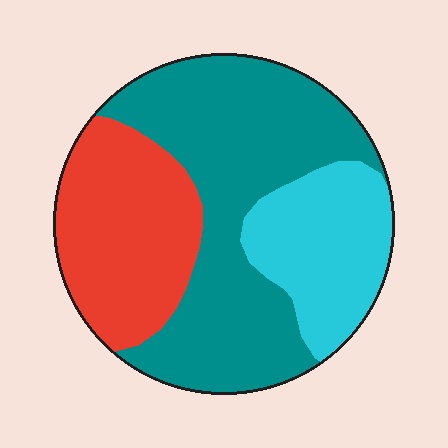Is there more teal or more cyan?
Teal.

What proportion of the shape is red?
Red takes up about one quarter (1/4) of the shape.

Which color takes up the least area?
Cyan, at roughly 20%.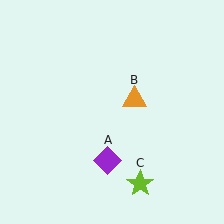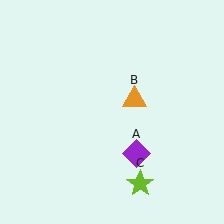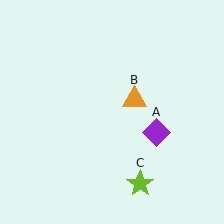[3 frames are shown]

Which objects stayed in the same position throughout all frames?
Orange triangle (object B) and lime star (object C) remained stationary.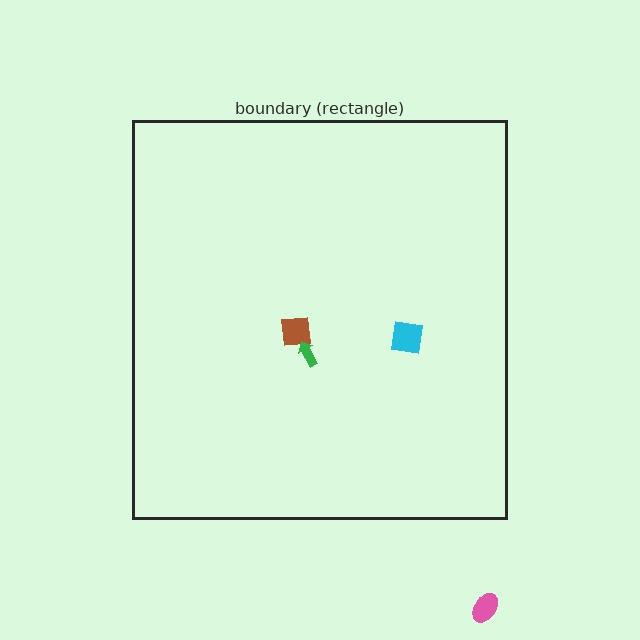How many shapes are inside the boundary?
3 inside, 1 outside.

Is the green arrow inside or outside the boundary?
Inside.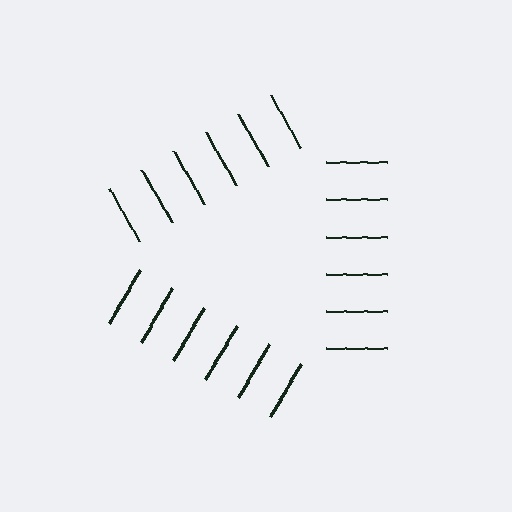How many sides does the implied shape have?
3 sides — the line-ends trace a triangle.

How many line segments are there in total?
18 — 6 along each of the 3 edges.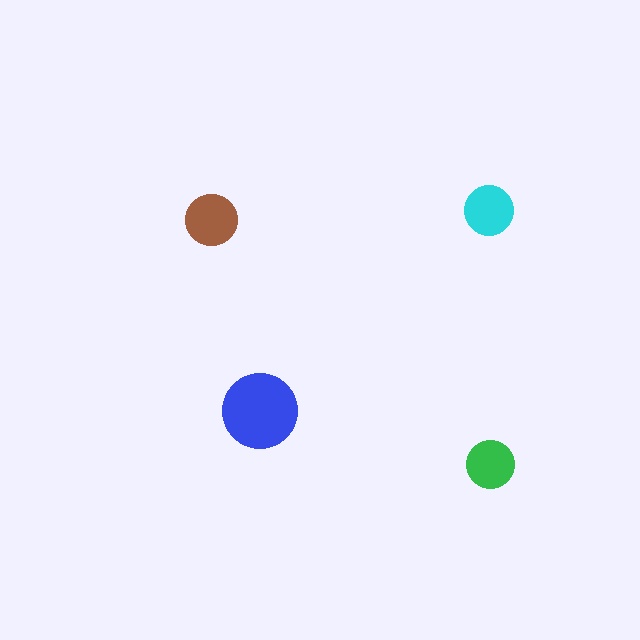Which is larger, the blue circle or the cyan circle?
The blue one.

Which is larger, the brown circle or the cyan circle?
The brown one.